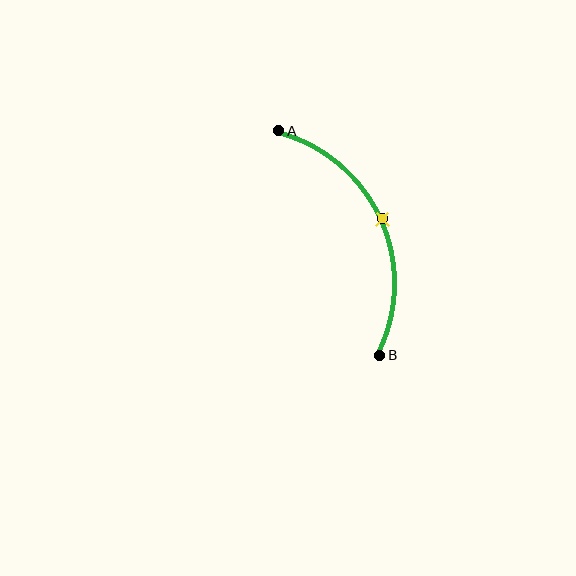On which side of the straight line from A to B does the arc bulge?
The arc bulges to the right of the straight line connecting A and B.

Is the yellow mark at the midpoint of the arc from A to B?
Yes. The yellow mark lies on the arc at equal arc-length from both A and B — it is the arc midpoint.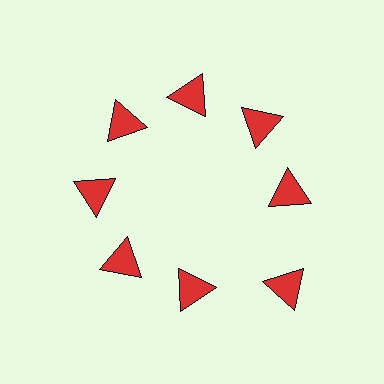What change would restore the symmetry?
The symmetry would be restored by moving it inward, back onto the ring so that all 8 triangles sit at equal angles and equal distance from the center.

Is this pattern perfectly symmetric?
No. The 8 red triangles are arranged in a ring, but one element near the 4 o'clock position is pushed outward from the center, breaking the 8-fold rotational symmetry.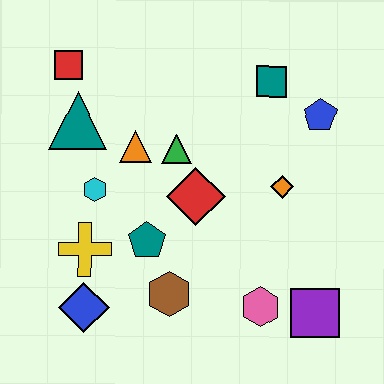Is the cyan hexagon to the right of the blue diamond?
Yes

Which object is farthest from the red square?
The purple square is farthest from the red square.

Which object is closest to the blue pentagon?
The teal square is closest to the blue pentagon.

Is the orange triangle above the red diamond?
Yes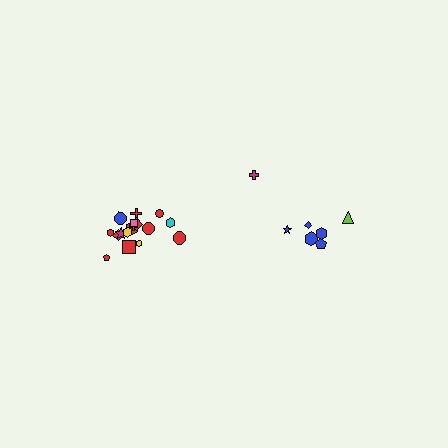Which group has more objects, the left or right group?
The left group.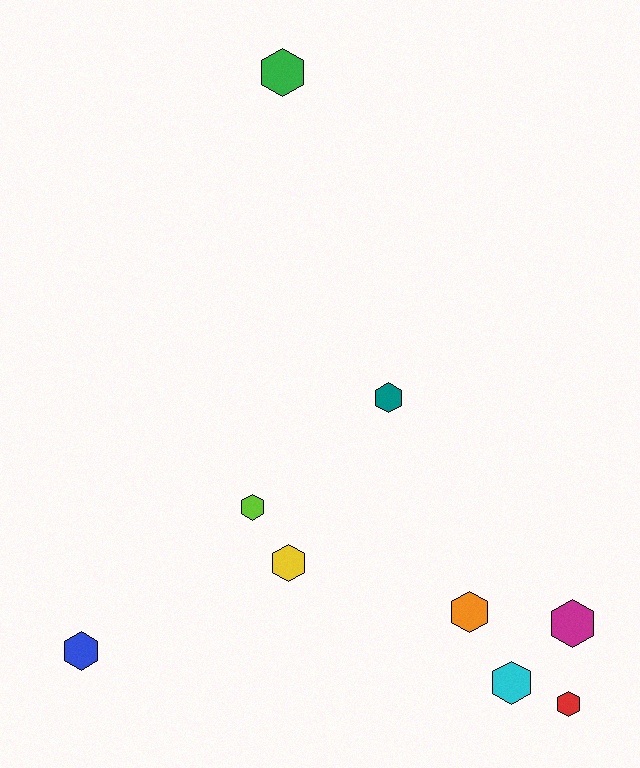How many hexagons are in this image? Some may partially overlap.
There are 9 hexagons.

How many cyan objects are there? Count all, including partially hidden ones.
There is 1 cyan object.